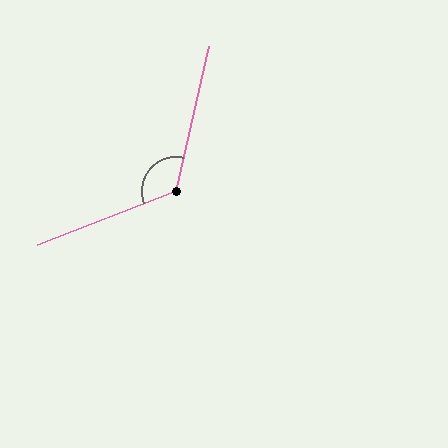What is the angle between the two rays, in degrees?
Approximately 124 degrees.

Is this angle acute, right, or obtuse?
It is obtuse.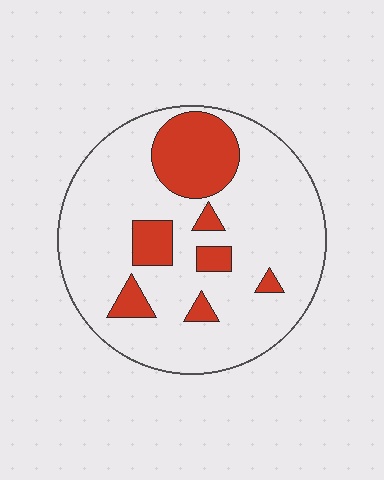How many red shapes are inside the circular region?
7.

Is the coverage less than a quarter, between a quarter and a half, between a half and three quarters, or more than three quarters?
Less than a quarter.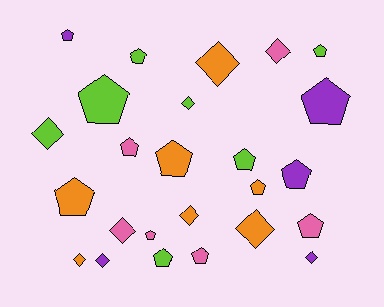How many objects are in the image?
There are 25 objects.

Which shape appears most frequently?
Pentagon, with 15 objects.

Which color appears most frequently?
Lime, with 7 objects.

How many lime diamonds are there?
There are 2 lime diamonds.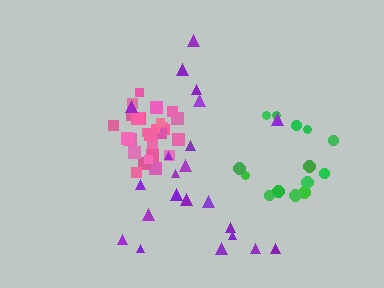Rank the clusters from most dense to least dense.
pink, green, purple.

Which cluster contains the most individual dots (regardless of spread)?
Pink (27).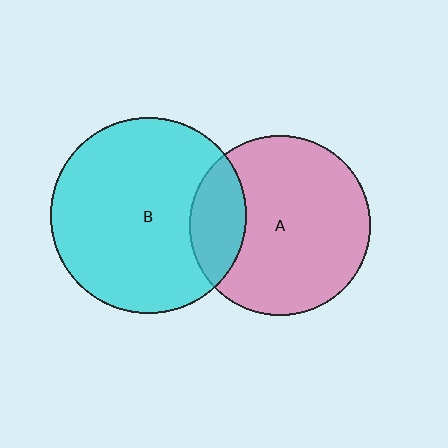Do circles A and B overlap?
Yes.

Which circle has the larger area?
Circle B (cyan).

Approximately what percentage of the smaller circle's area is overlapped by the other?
Approximately 20%.